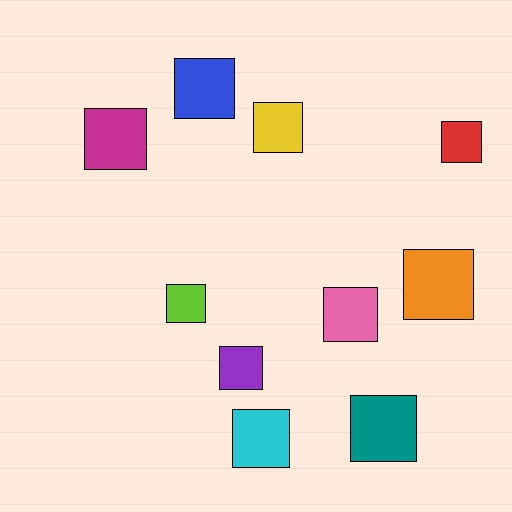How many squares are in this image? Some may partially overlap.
There are 10 squares.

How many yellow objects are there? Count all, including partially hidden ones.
There is 1 yellow object.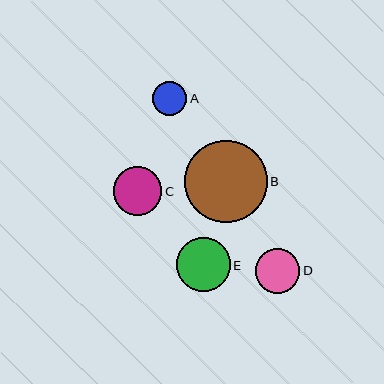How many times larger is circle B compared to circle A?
Circle B is approximately 2.4 times the size of circle A.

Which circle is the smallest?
Circle A is the smallest with a size of approximately 34 pixels.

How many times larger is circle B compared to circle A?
Circle B is approximately 2.4 times the size of circle A.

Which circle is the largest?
Circle B is the largest with a size of approximately 83 pixels.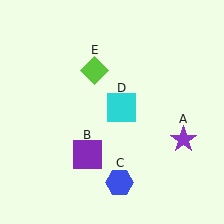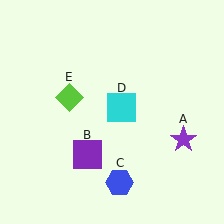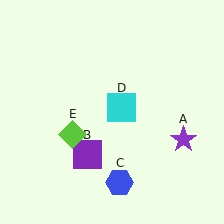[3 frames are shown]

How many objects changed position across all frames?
1 object changed position: lime diamond (object E).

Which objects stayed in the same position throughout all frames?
Purple star (object A) and purple square (object B) and blue hexagon (object C) and cyan square (object D) remained stationary.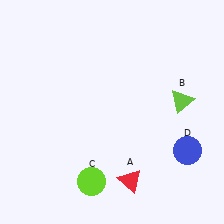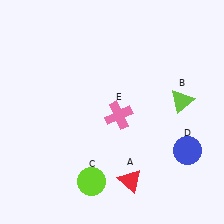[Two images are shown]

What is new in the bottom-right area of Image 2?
A pink cross (E) was added in the bottom-right area of Image 2.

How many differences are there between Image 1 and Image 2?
There is 1 difference between the two images.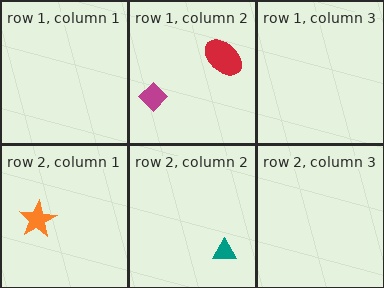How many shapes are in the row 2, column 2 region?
1.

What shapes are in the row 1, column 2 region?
The red ellipse, the magenta diamond.